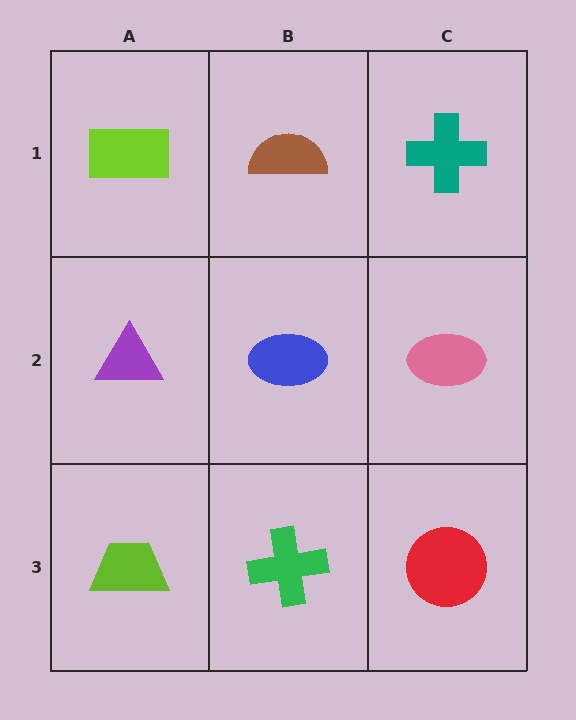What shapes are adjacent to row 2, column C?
A teal cross (row 1, column C), a red circle (row 3, column C), a blue ellipse (row 2, column B).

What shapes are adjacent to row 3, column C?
A pink ellipse (row 2, column C), a green cross (row 3, column B).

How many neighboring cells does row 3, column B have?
3.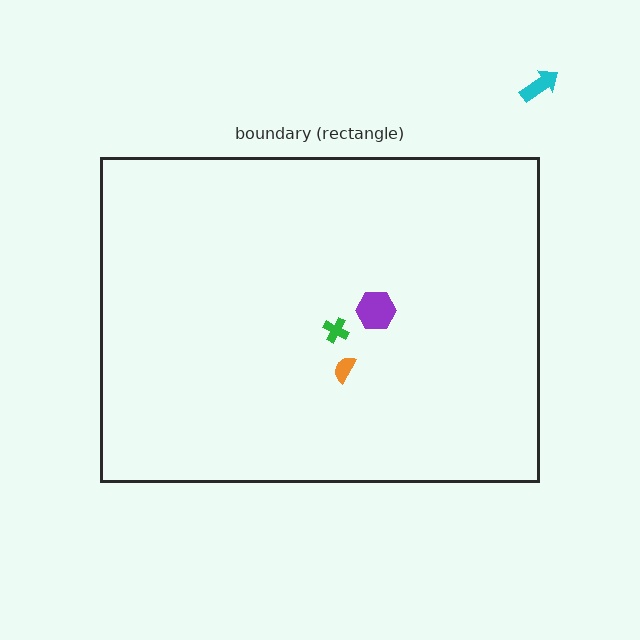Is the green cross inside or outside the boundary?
Inside.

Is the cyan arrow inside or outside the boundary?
Outside.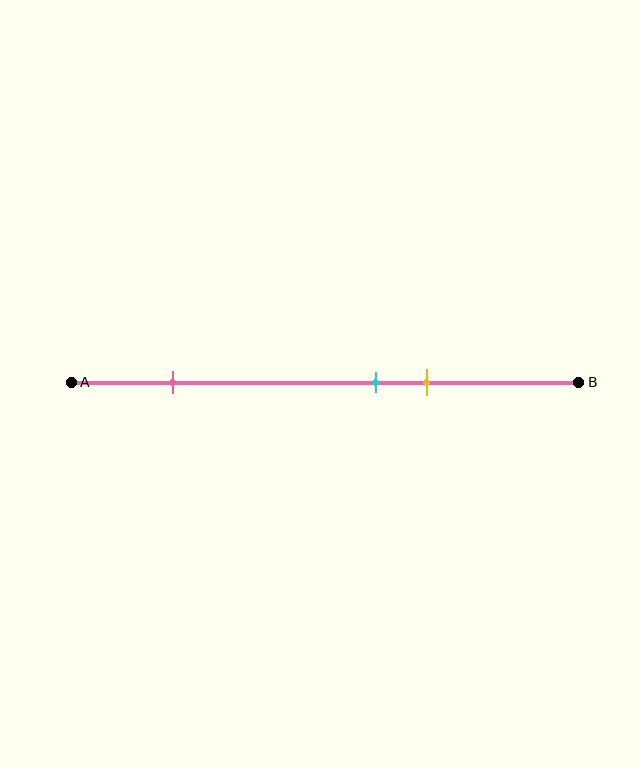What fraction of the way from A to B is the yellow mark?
The yellow mark is approximately 70% (0.7) of the way from A to B.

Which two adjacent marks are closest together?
The cyan and yellow marks are the closest adjacent pair.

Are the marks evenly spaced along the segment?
No, the marks are not evenly spaced.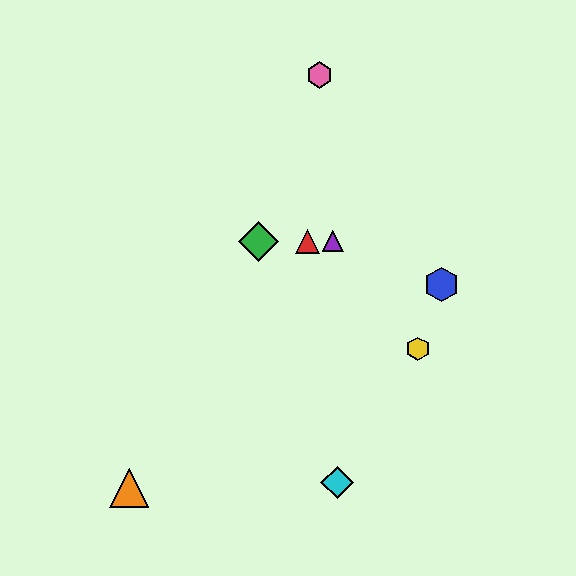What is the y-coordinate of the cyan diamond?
The cyan diamond is at y≈482.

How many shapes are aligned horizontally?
3 shapes (the red triangle, the green diamond, the purple triangle) are aligned horizontally.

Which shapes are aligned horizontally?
The red triangle, the green diamond, the purple triangle are aligned horizontally.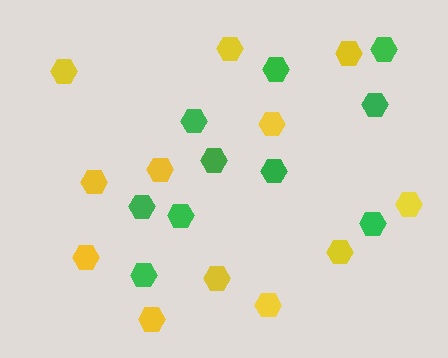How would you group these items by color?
There are 2 groups: one group of green hexagons (10) and one group of yellow hexagons (12).